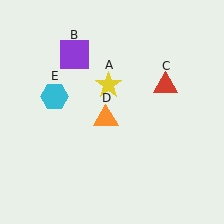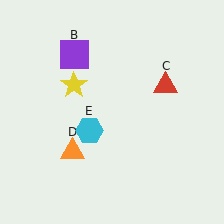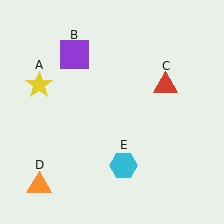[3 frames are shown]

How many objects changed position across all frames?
3 objects changed position: yellow star (object A), orange triangle (object D), cyan hexagon (object E).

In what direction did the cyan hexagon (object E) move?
The cyan hexagon (object E) moved down and to the right.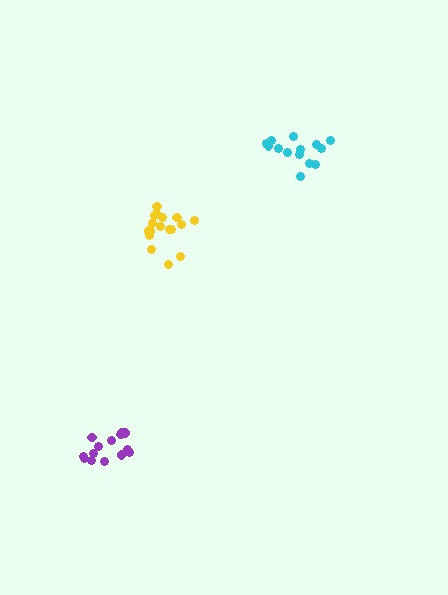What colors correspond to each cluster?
The clusters are colored: cyan, purple, yellow.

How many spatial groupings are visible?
There are 3 spatial groupings.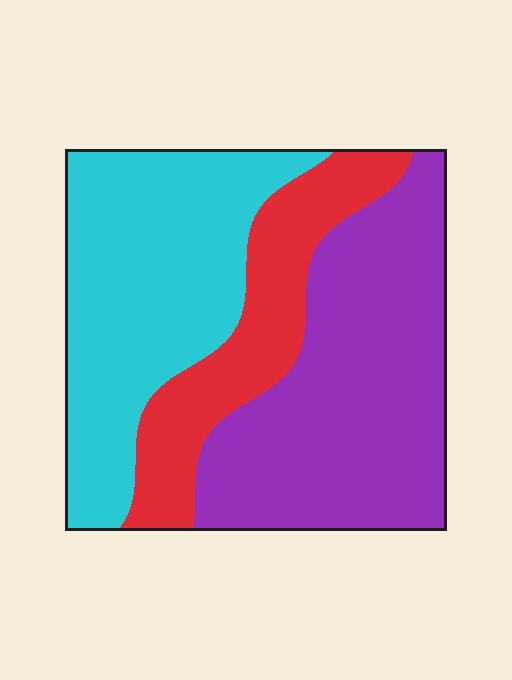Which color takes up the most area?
Purple, at roughly 40%.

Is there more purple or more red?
Purple.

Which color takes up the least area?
Red, at roughly 20%.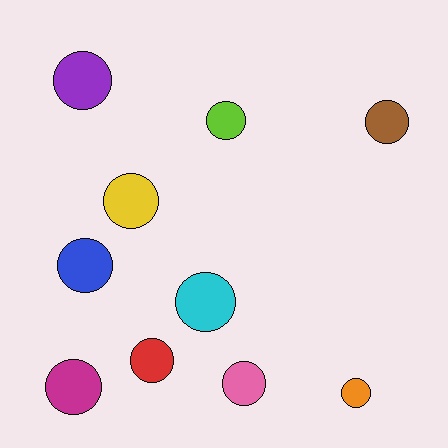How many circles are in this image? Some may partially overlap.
There are 10 circles.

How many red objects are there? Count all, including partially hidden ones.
There is 1 red object.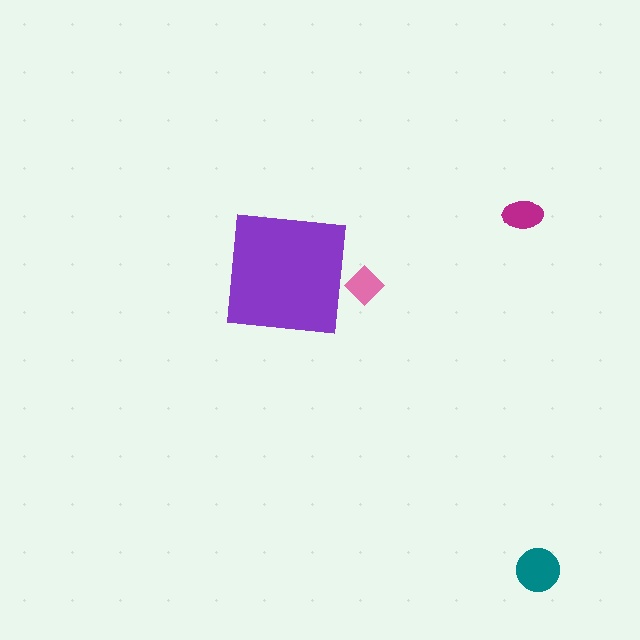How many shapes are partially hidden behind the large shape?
1 shape is partially hidden.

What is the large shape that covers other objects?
A purple square.